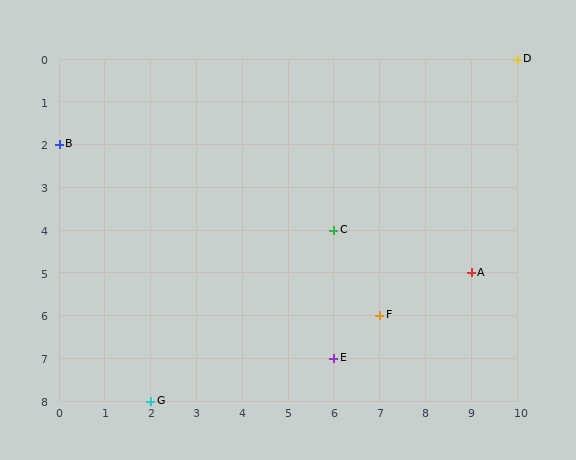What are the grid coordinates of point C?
Point C is at grid coordinates (6, 4).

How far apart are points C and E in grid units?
Points C and E are 3 rows apart.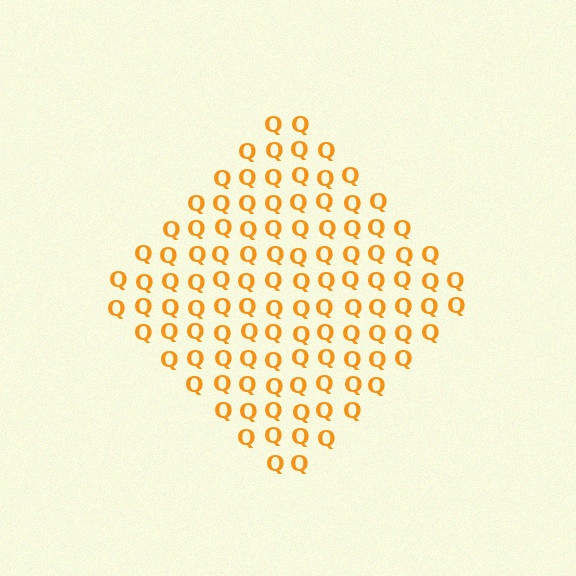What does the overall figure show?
The overall figure shows a diamond.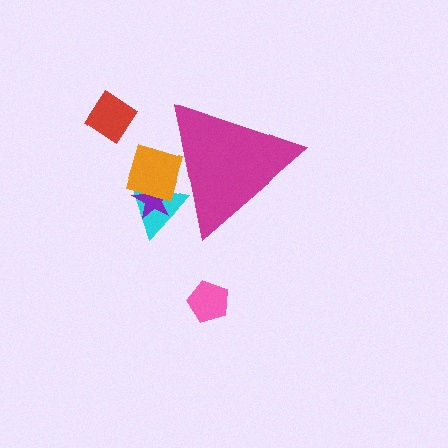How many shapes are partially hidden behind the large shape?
3 shapes are partially hidden.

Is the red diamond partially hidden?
No, the red diamond is fully visible.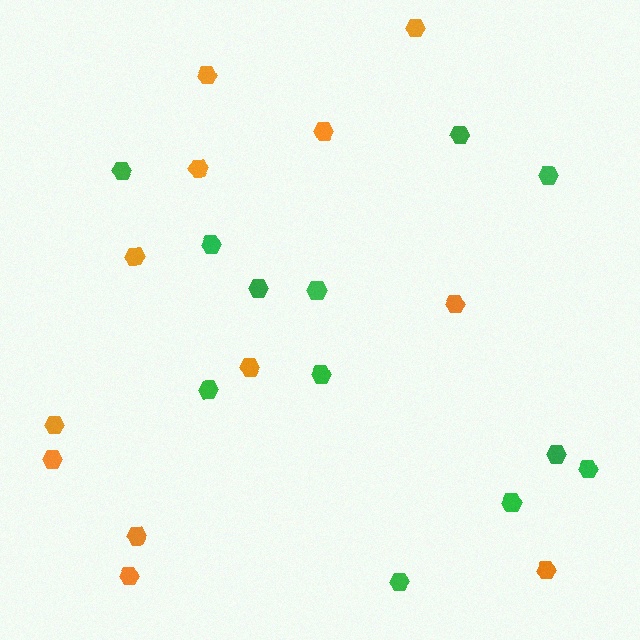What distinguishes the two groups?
There are 2 groups: one group of green hexagons (12) and one group of orange hexagons (12).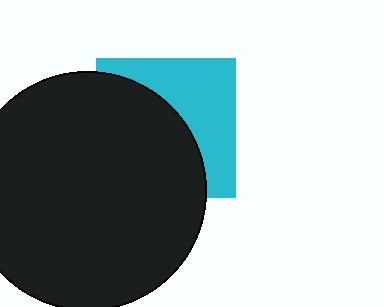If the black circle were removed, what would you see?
You would see the complete cyan square.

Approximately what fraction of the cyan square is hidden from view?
Roughly 56% of the cyan square is hidden behind the black circle.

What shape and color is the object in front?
The object in front is a black circle.